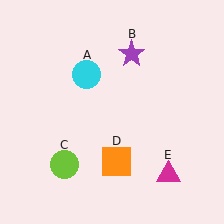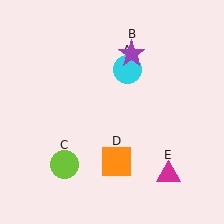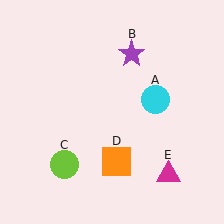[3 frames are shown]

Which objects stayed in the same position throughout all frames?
Purple star (object B) and lime circle (object C) and orange square (object D) and magenta triangle (object E) remained stationary.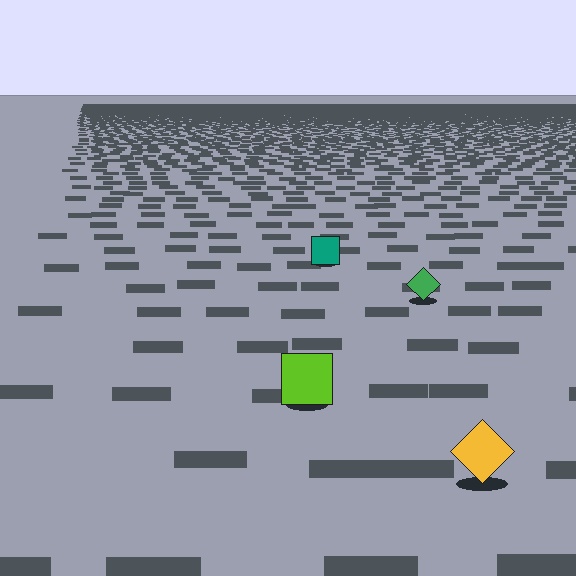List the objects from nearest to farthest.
From nearest to farthest: the yellow diamond, the lime square, the green diamond, the teal square.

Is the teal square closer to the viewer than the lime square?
No. The lime square is closer — you can tell from the texture gradient: the ground texture is coarser near it.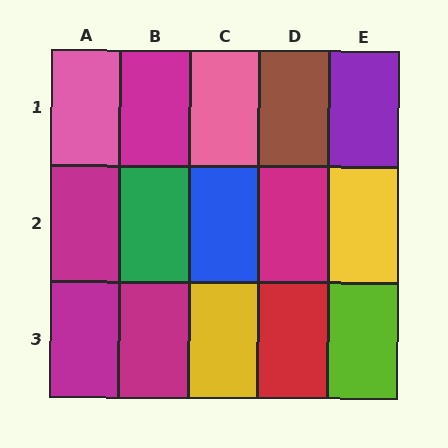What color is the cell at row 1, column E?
Purple.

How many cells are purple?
1 cell is purple.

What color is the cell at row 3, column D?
Red.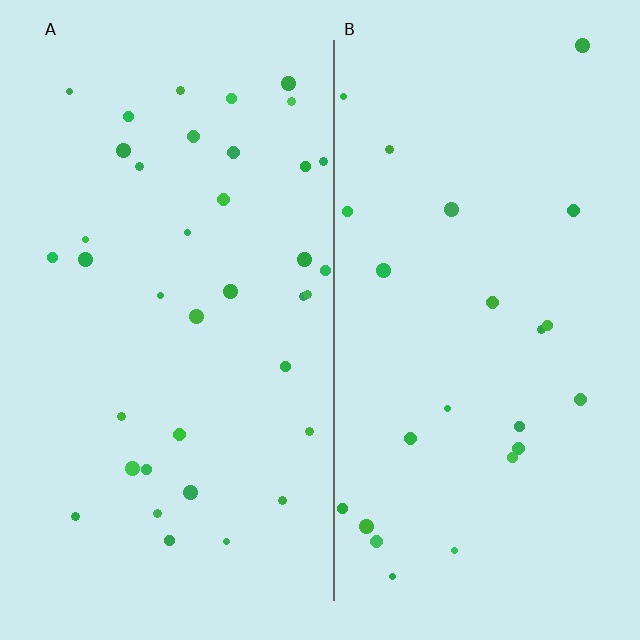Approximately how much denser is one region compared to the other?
Approximately 1.6× — region A over region B.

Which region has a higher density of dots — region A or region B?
A (the left).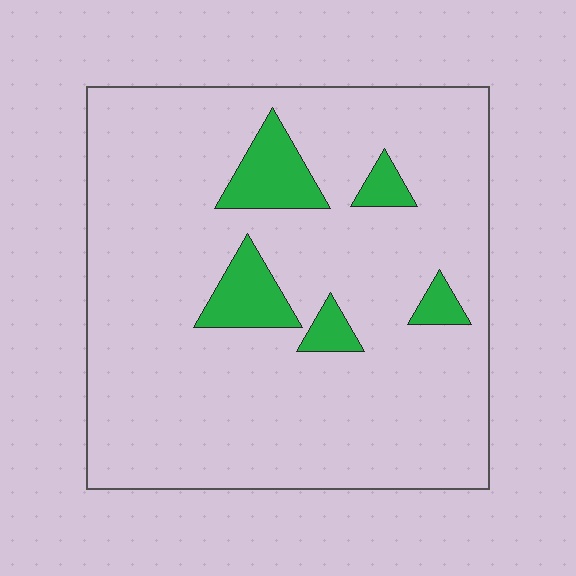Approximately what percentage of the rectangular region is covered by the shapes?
Approximately 10%.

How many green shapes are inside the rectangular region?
5.